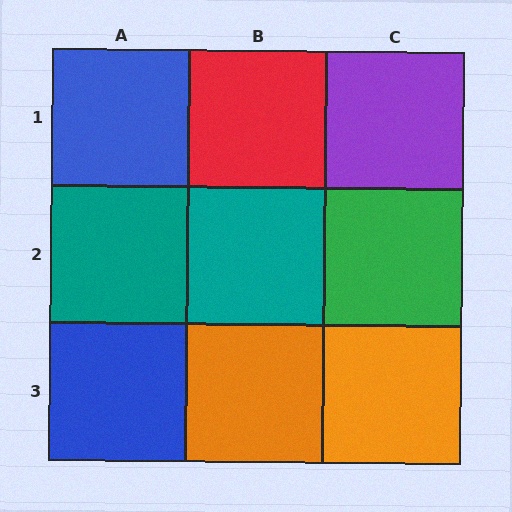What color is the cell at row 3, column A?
Blue.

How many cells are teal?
2 cells are teal.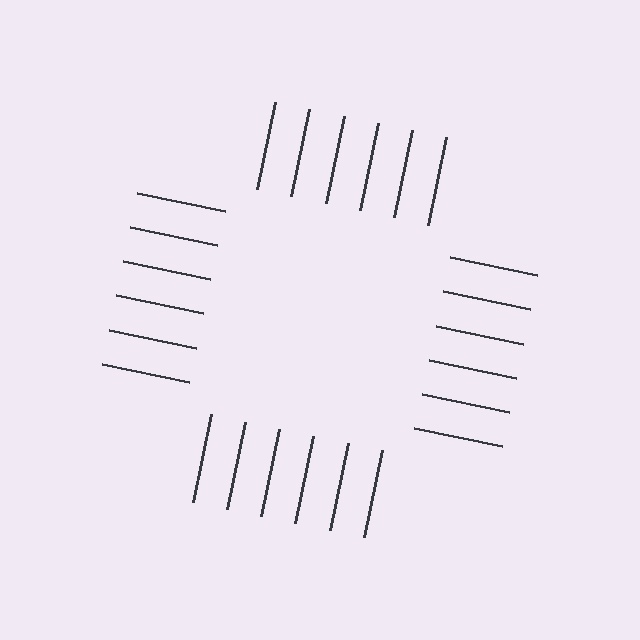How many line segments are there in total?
24 — 6 along each of the 4 edges.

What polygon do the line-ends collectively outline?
An illusory square — the line segments terminate on its edges but no continuous stroke is drawn.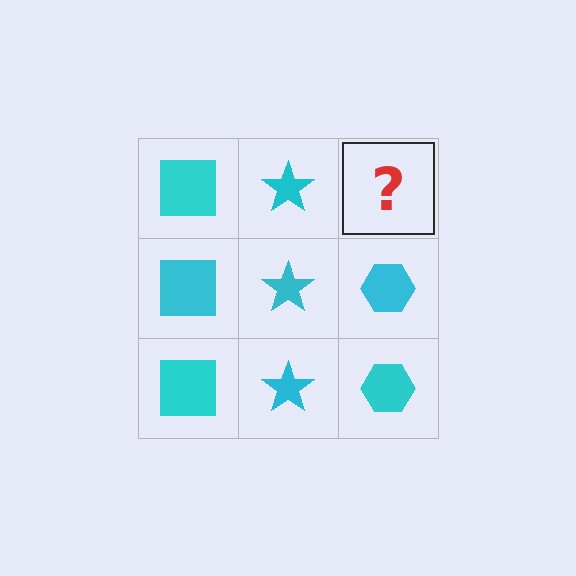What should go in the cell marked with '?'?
The missing cell should contain a cyan hexagon.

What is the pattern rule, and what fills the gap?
The rule is that each column has a consistent shape. The gap should be filled with a cyan hexagon.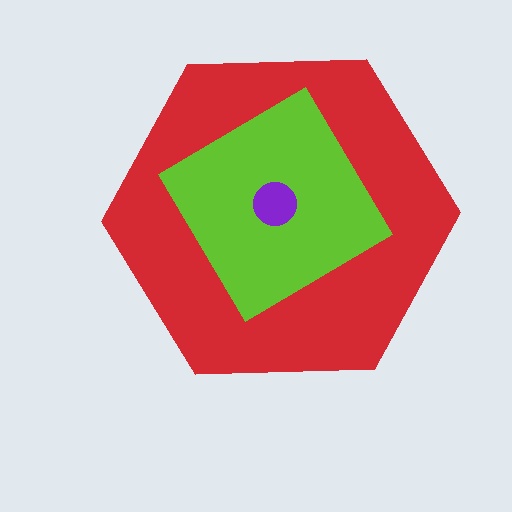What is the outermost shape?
The red hexagon.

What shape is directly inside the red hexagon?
The lime diamond.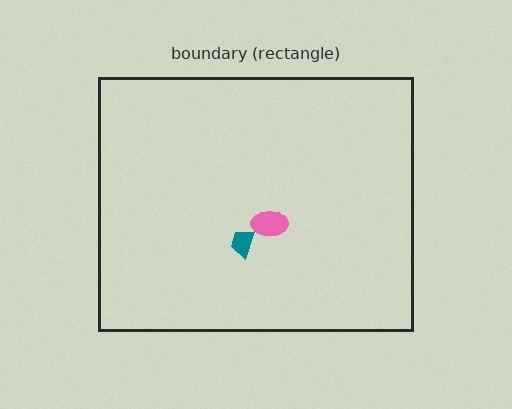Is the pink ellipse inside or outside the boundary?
Inside.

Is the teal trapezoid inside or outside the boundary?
Inside.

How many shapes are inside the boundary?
2 inside, 0 outside.